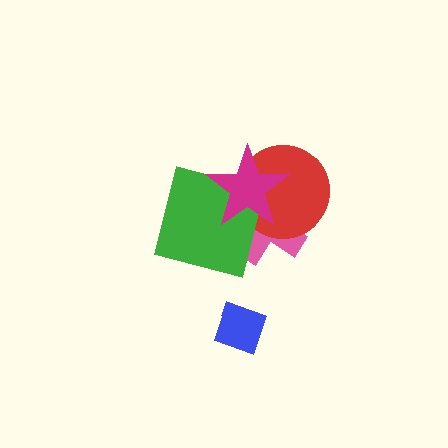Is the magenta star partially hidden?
No, no other shape covers it.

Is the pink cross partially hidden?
Yes, it is partially covered by another shape.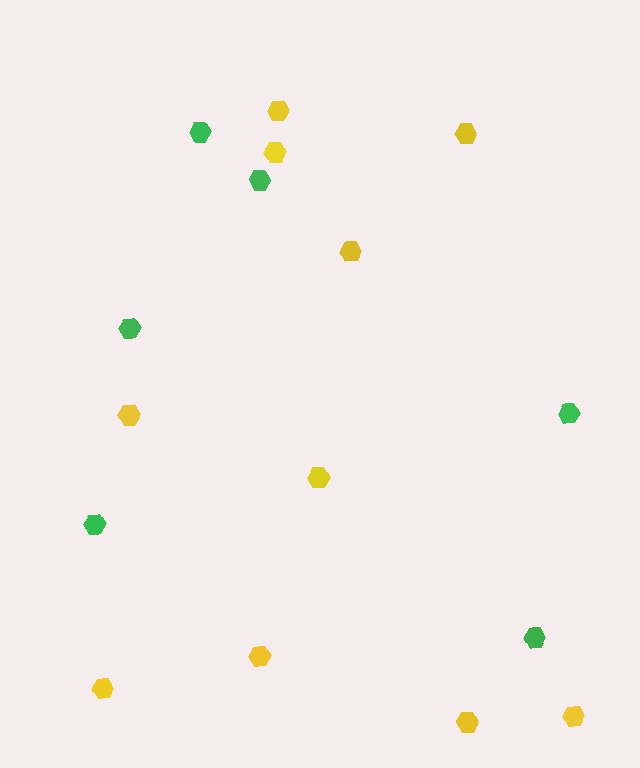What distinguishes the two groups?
There are 2 groups: one group of yellow hexagons (10) and one group of green hexagons (6).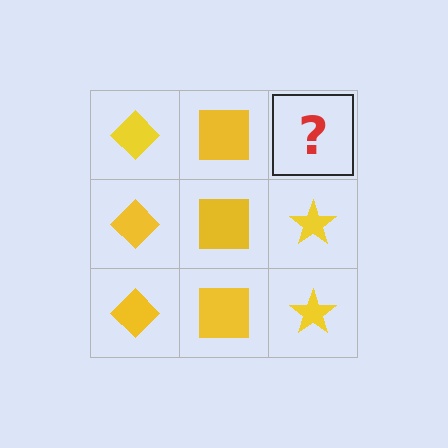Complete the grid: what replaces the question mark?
The question mark should be replaced with a yellow star.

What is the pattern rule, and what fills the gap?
The rule is that each column has a consistent shape. The gap should be filled with a yellow star.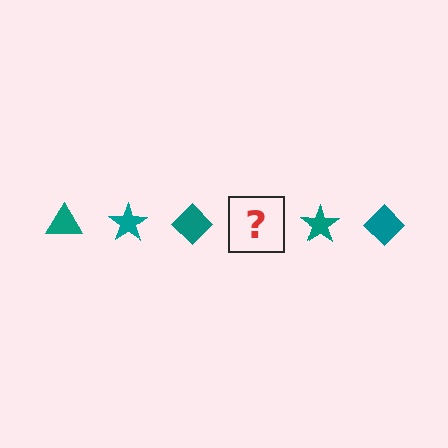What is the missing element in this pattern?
The missing element is a teal triangle.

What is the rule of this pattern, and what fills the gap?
The rule is that the pattern cycles through triangle, star, diamond shapes in teal. The gap should be filled with a teal triangle.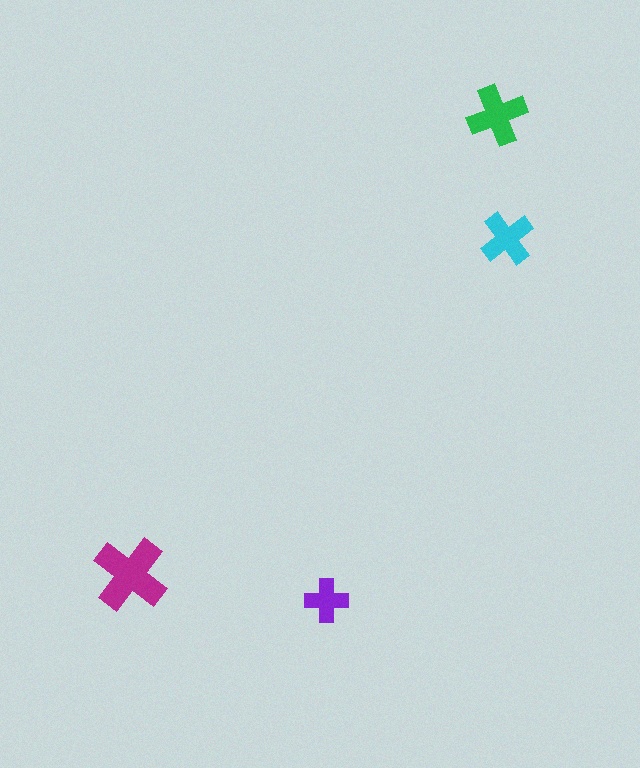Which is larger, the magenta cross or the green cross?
The magenta one.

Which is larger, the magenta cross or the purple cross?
The magenta one.